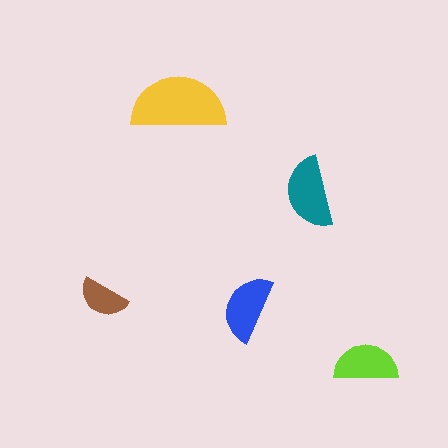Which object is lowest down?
The lime semicircle is bottommost.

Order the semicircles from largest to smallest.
the yellow one, the teal one, the blue one, the lime one, the brown one.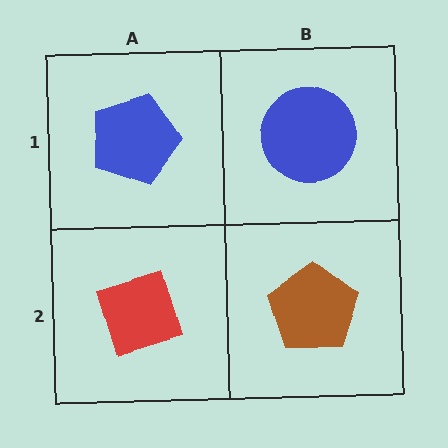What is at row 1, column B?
A blue circle.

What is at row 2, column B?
A brown pentagon.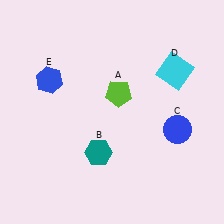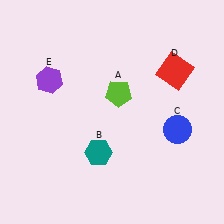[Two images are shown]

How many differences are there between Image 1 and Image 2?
There are 2 differences between the two images.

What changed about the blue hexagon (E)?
In Image 1, E is blue. In Image 2, it changed to purple.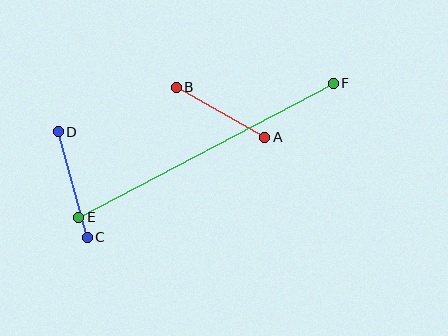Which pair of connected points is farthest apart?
Points E and F are farthest apart.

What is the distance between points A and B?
The distance is approximately 102 pixels.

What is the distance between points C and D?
The distance is approximately 109 pixels.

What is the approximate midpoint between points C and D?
The midpoint is at approximately (73, 185) pixels.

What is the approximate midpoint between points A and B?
The midpoint is at approximately (221, 112) pixels.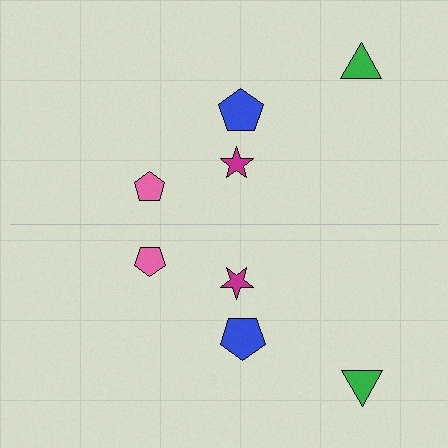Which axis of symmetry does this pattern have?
The pattern has a horizontal axis of symmetry running through the center of the image.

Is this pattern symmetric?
Yes, this pattern has bilateral (reflection) symmetry.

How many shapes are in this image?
There are 8 shapes in this image.